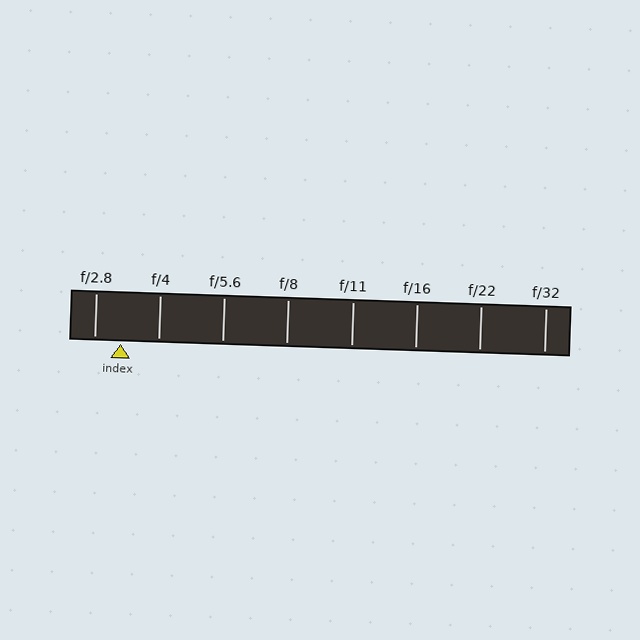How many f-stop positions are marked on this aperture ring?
There are 8 f-stop positions marked.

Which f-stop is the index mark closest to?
The index mark is closest to f/2.8.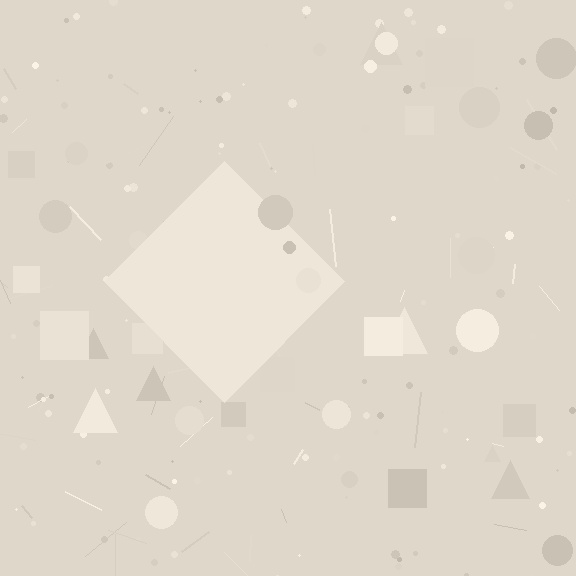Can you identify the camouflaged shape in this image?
The camouflaged shape is a diamond.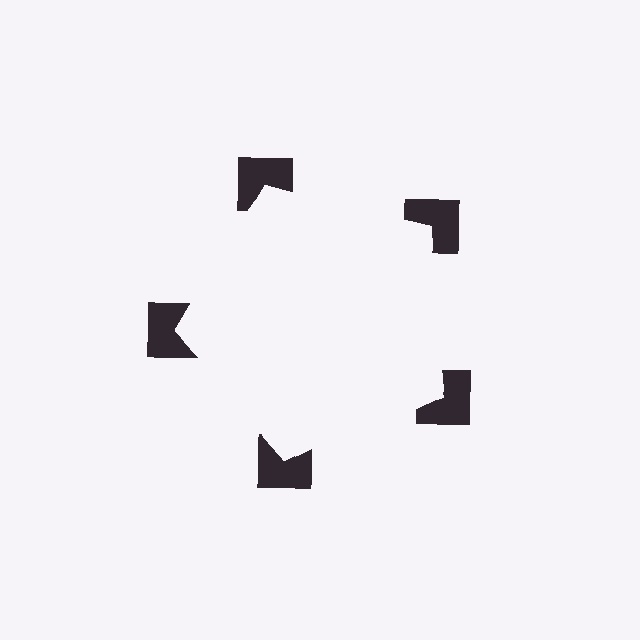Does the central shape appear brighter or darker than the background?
It typically appears slightly brighter than the background, even though no actual brightness change is drawn.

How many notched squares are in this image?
There are 5 — one at each vertex of the illusory pentagon.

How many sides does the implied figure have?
5 sides.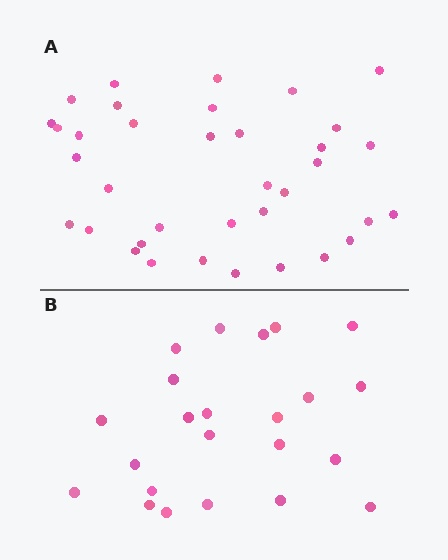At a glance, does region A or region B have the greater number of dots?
Region A (the top region) has more dots.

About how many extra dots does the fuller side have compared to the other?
Region A has approximately 15 more dots than region B.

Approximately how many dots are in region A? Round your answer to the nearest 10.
About 40 dots. (The exact count is 36, which rounds to 40.)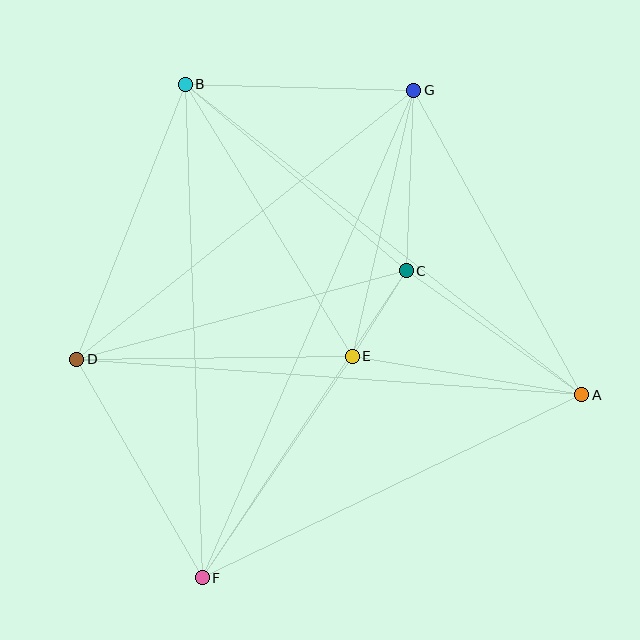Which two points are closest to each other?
Points C and E are closest to each other.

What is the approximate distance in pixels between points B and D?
The distance between B and D is approximately 296 pixels.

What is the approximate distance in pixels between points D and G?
The distance between D and G is approximately 431 pixels.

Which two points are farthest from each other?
Points F and G are farthest from each other.